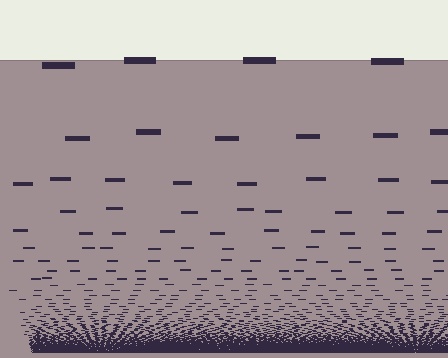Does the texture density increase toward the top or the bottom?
Density increases toward the bottom.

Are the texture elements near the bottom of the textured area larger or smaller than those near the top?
Smaller. The gradient is inverted — elements near the bottom are smaller and denser.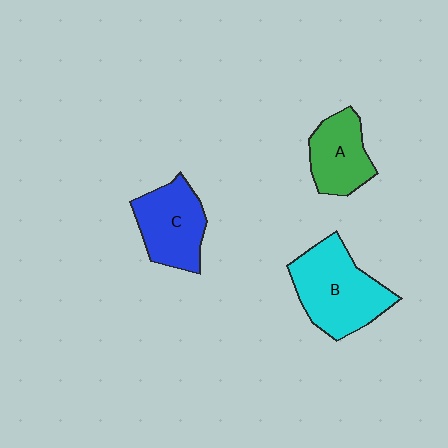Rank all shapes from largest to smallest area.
From largest to smallest: B (cyan), C (blue), A (green).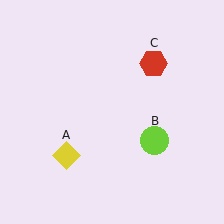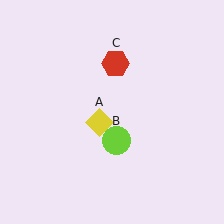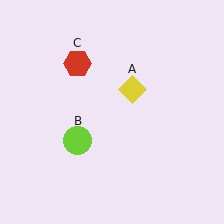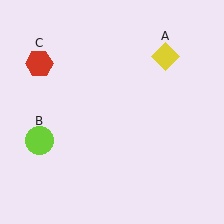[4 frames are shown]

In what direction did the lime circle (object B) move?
The lime circle (object B) moved left.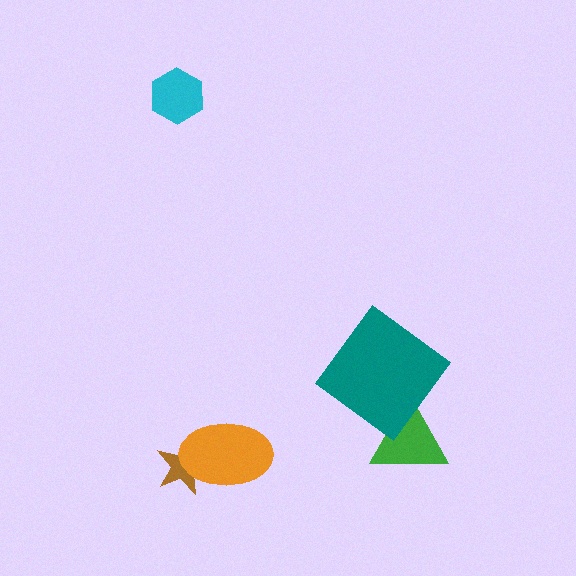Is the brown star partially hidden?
Yes, it is partially covered by another shape.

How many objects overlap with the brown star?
1 object overlaps with the brown star.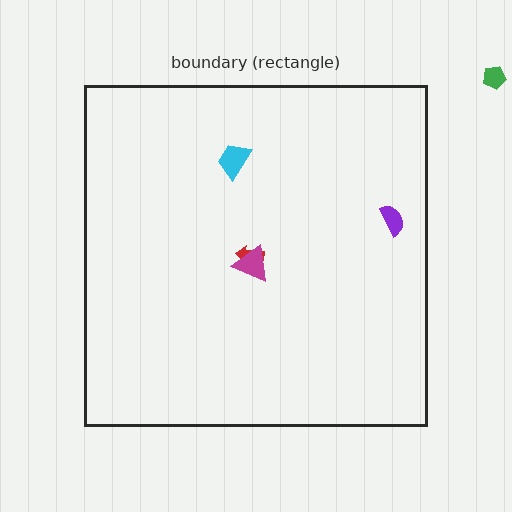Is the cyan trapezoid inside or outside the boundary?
Inside.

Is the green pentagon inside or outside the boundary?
Outside.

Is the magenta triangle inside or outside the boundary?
Inside.